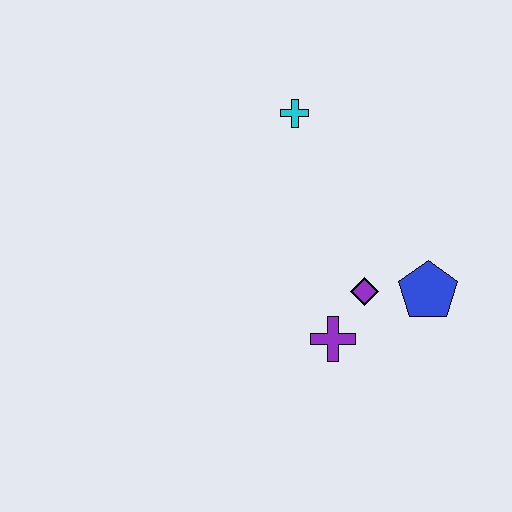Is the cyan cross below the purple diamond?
No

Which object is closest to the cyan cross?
The purple diamond is closest to the cyan cross.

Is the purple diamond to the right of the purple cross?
Yes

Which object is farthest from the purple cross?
The cyan cross is farthest from the purple cross.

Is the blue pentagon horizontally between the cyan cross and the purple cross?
No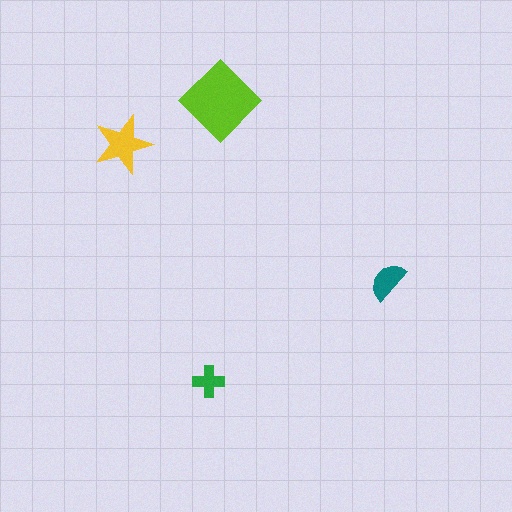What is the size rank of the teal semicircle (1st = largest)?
3rd.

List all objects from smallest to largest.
The green cross, the teal semicircle, the yellow star, the lime diamond.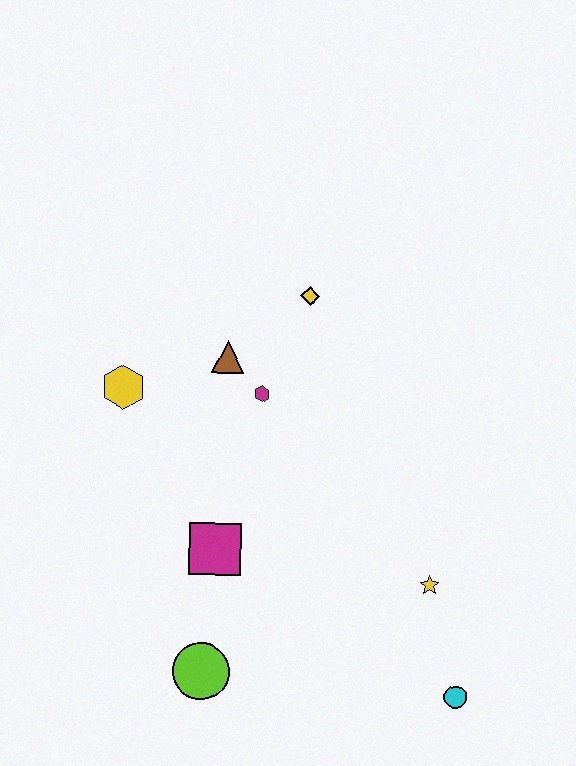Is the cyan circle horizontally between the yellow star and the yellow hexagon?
No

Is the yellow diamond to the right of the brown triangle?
Yes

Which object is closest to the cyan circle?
The yellow star is closest to the cyan circle.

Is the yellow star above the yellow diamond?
No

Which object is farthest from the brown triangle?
The cyan circle is farthest from the brown triangle.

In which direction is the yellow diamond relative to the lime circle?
The yellow diamond is above the lime circle.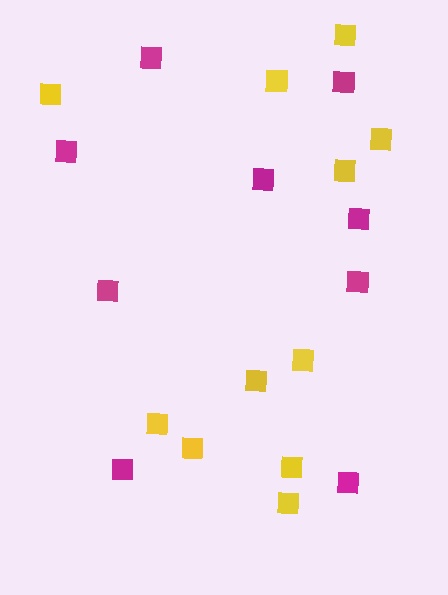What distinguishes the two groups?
There are 2 groups: one group of magenta squares (9) and one group of yellow squares (11).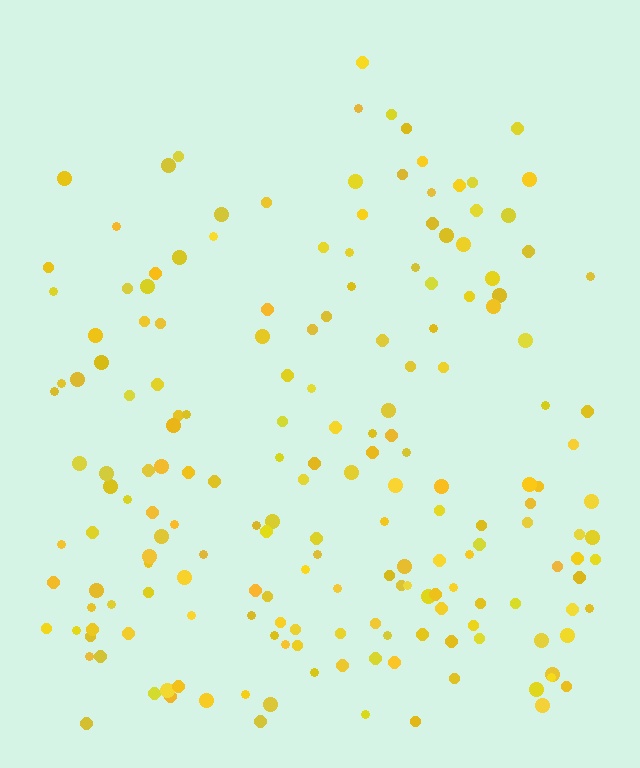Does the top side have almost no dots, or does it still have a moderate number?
Still a moderate number, just noticeably fewer than the bottom.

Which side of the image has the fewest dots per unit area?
The top.